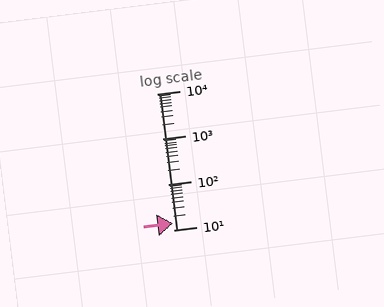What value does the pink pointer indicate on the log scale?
The pointer indicates approximately 14.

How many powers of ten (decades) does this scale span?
The scale spans 3 decades, from 10 to 10000.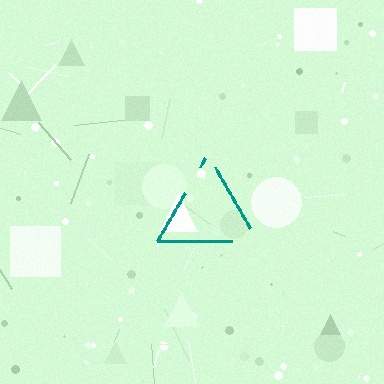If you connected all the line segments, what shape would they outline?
They would outline a triangle.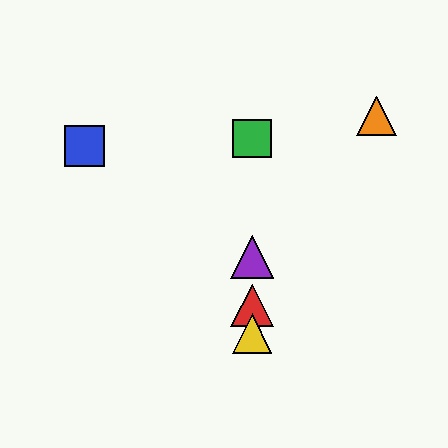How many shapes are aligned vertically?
4 shapes (the red triangle, the green square, the yellow triangle, the purple triangle) are aligned vertically.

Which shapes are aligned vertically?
The red triangle, the green square, the yellow triangle, the purple triangle are aligned vertically.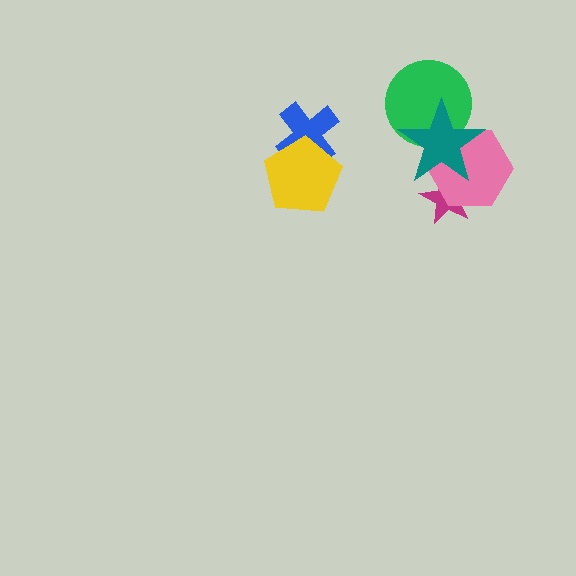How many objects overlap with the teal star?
3 objects overlap with the teal star.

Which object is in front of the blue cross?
The yellow pentagon is in front of the blue cross.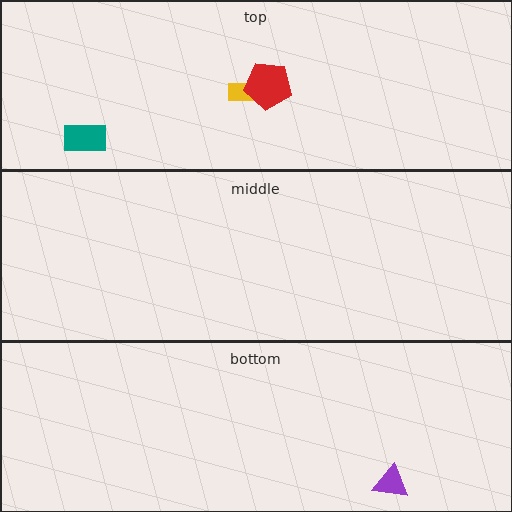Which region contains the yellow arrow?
The top region.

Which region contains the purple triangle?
The bottom region.